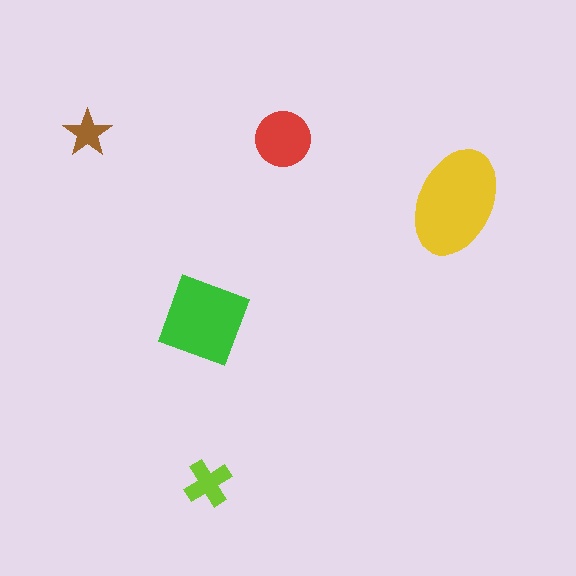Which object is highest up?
The brown star is topmost.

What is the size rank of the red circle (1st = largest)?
3rd.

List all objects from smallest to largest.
The brown star, the lime cross, the red circle, the green diamond, the yellow ellipse.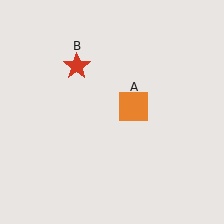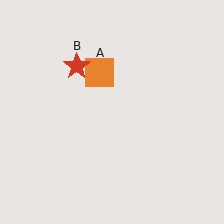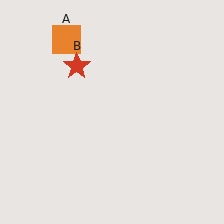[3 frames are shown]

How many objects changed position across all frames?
1 object changed position: orange square (object A).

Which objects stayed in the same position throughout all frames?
Red star (object B) remained stationary.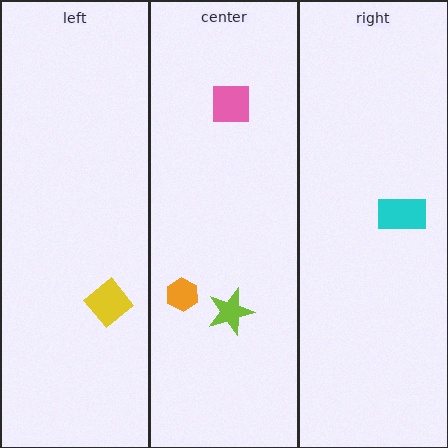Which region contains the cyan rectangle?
The right region.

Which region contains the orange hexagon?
The center region.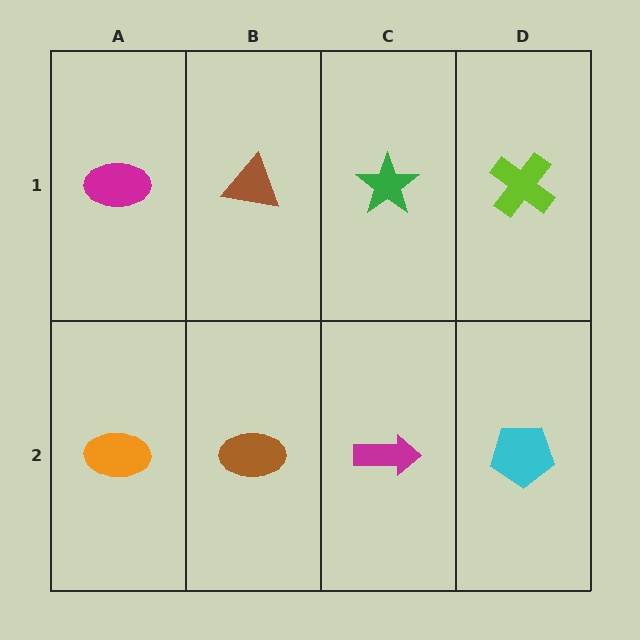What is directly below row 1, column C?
A magenta arrow.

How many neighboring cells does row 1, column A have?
2.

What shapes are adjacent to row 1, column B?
A brown ellipse (row 2, column B), a magenta ellipse (row 1, column A), a green star (row 1, column C).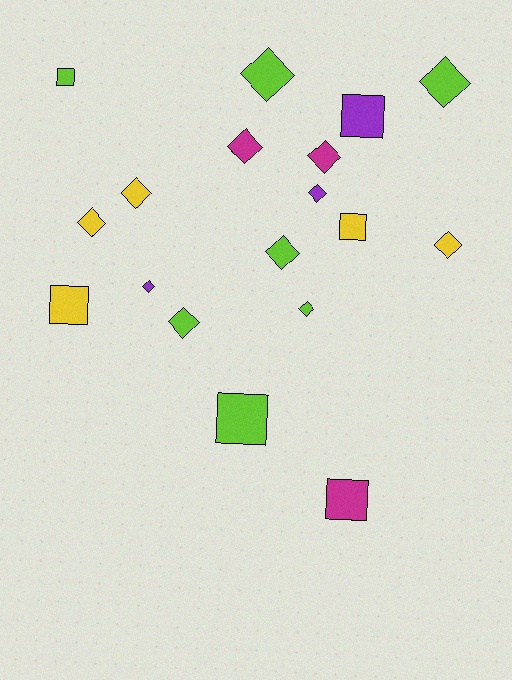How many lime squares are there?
There are 2 lime squares.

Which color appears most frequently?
Lime, with 7 objects.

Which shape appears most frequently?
Diamond, with 12 objects.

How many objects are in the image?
There are 18 objects.